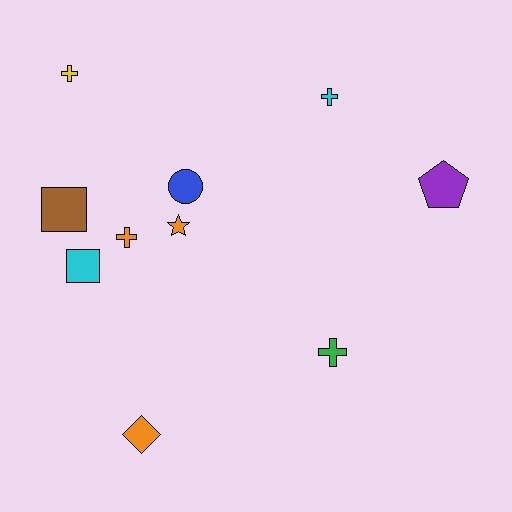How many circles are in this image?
There is 1 circle.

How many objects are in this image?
There are 10 objects.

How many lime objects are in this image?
There are no lime objects.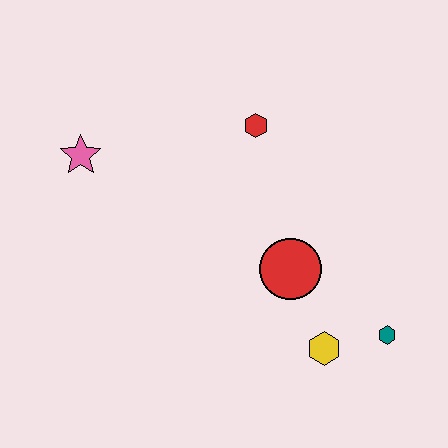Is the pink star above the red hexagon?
No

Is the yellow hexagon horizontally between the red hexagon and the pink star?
No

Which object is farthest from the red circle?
The pink star is farthest from the red circle.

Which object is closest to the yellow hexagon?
The teal hexagon is closest to the yellow hexagon.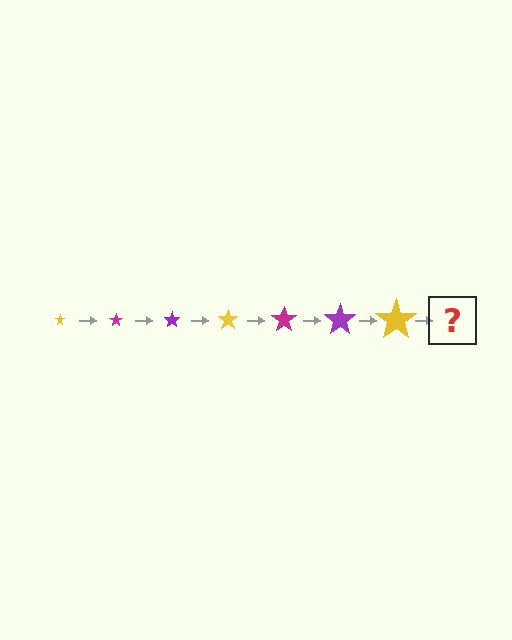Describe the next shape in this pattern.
It should be a magenta star, larger than the previous one.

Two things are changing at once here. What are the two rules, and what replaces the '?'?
The two rules are that the star grows larger each step and the color cycles through yellow, magenta, and purple. The '?' should be a magenta star, larger than the previous one.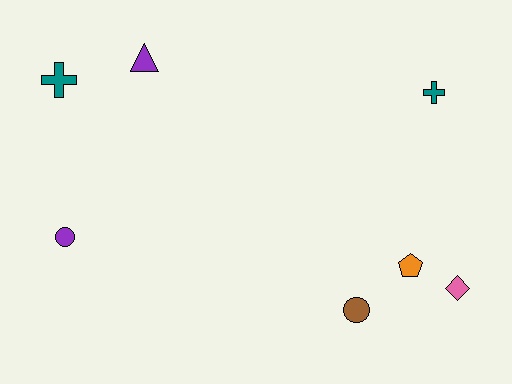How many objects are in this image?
There are 7 objects.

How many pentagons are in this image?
There is 1 pentagon.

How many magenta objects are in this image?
There are no magenta objects.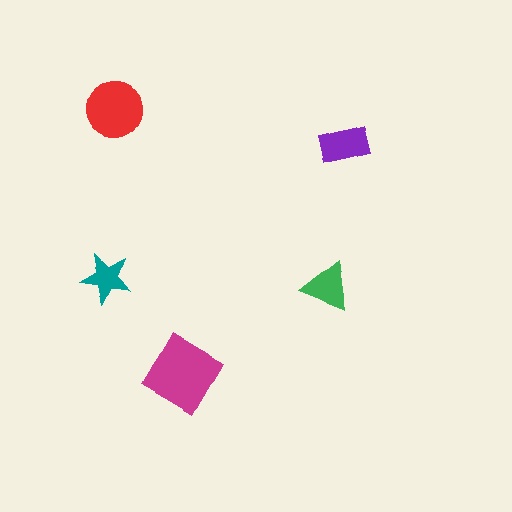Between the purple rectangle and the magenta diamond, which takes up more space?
The magenta diamond.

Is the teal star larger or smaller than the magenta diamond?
Smaller.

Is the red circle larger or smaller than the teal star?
Larger.